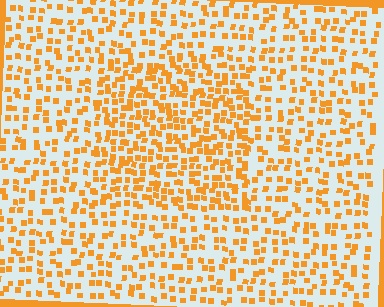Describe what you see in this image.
The image contains small orange elements arranged at two different densities. A rectangle-shaped region is visible where the elements are more densely packed than the surrounding area.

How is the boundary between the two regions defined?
The boundary is defined by a change in element density (approximately 1.7x ratio). All elements are the same color, size, and shape.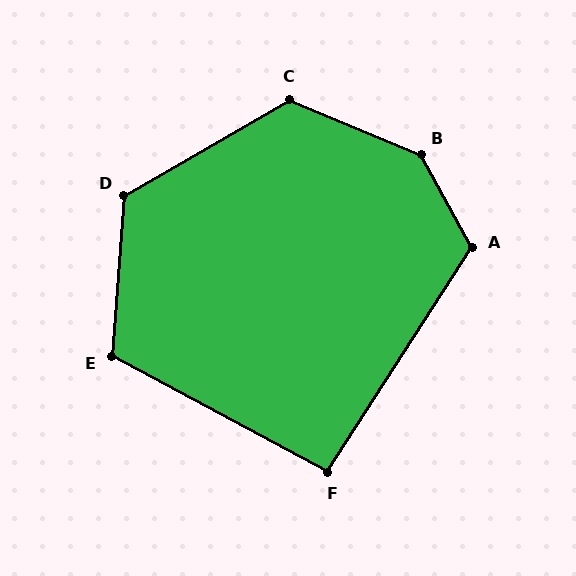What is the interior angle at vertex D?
Approximately 124 degrees (obtuse).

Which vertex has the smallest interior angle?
F, at approximately 94 degrees.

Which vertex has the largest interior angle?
B, at approximately 141 degrees.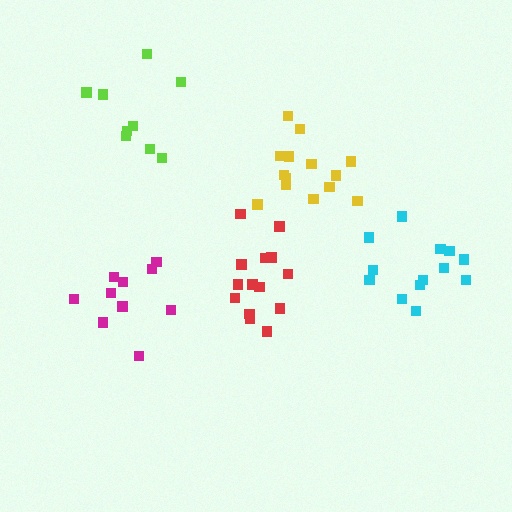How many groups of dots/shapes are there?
There are 5 groups.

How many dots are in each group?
Group 1: 14 dots, Group 2: 9 dots, Group 3: 13 dots, Group 4: 10 dots, Group 5: 14 dots (60 total).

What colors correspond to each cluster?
The clusters are colored: yellow, lime, cyan, magenta, red.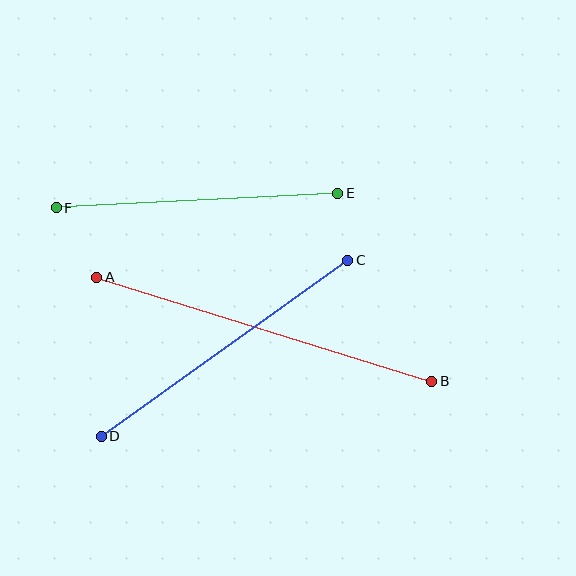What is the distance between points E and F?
The distance is approximately 282 pixels.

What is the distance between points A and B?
The distance is approximately 350 pixels.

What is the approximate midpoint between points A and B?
The midpoint is at approximately (264, 329) pixels.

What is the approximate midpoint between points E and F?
The midpoint is at approximately (197, 200) pixels.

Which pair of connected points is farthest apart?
Points A and B are farthest apart.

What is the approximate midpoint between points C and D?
The midpoint is at approximately (225, 348) pixels.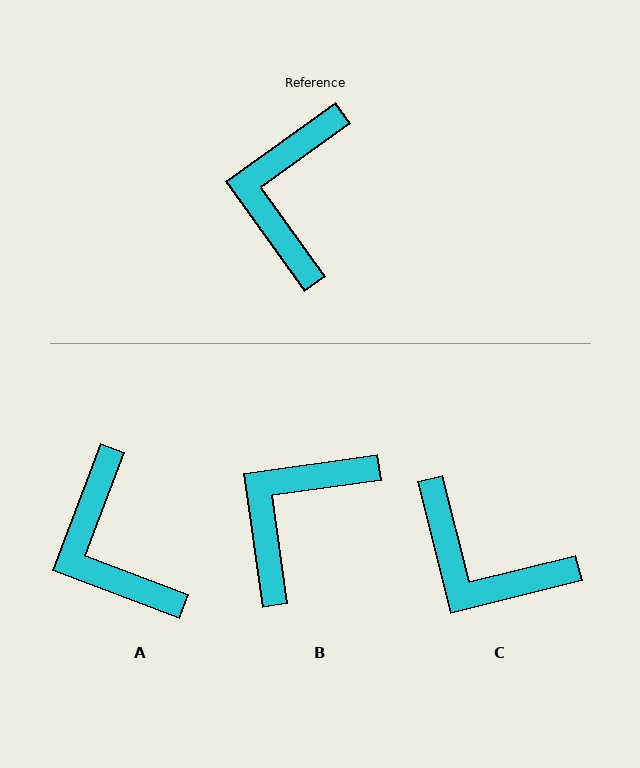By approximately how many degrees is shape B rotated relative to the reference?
Approximately 28 degrees clockwise.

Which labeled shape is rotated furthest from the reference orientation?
C, about 69 degrees away.